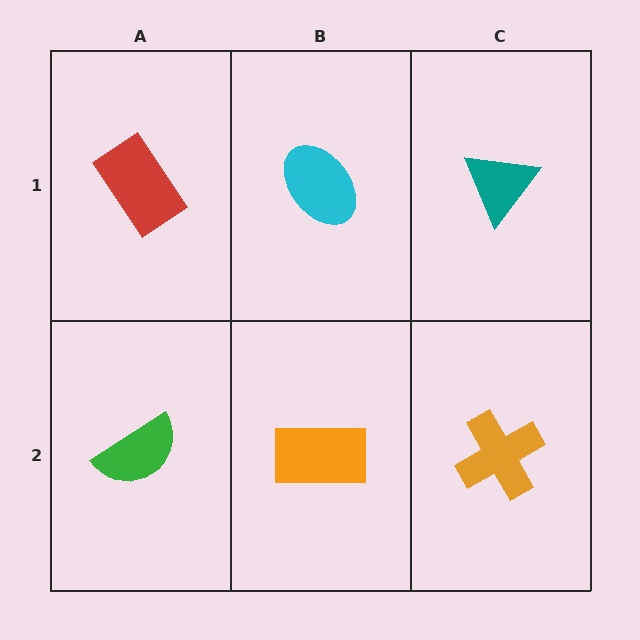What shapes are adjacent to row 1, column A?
A green semicircle (row 2, column A), a cyan ellipse (row 1, column B).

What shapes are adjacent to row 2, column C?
A teal triangle (row 1, column C), an orange rectangle (row 2, column B).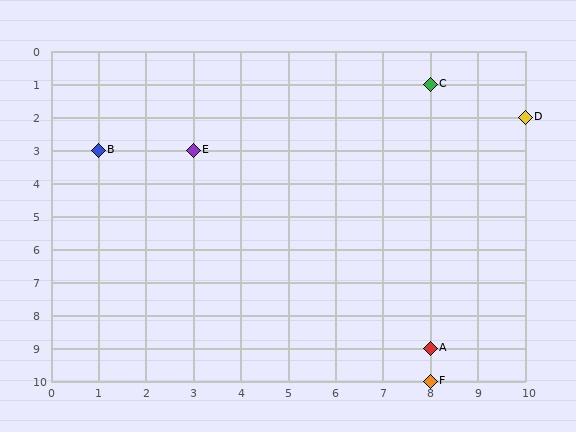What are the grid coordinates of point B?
Point B is at grid coordinates (1, 3).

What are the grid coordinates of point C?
Point C is at grid coordinates (8, 1).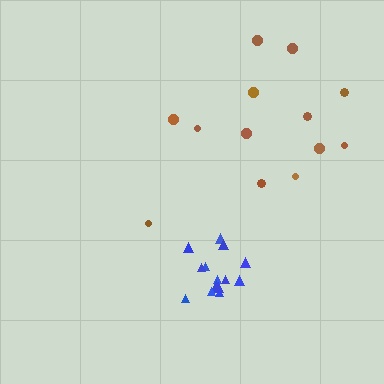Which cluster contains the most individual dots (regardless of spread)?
Blue (14).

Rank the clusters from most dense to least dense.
blue, brown.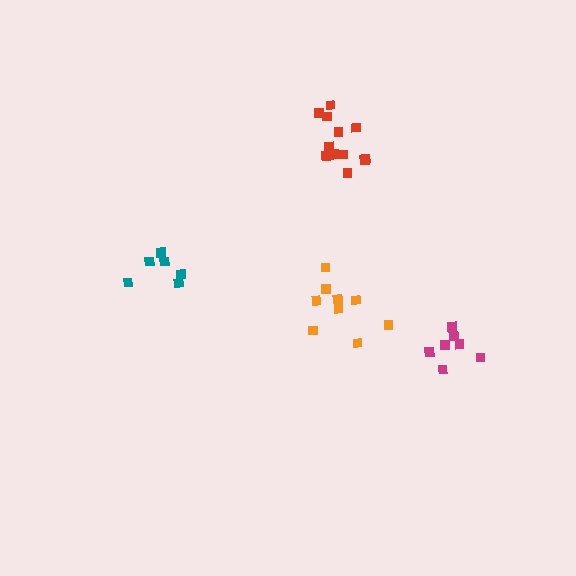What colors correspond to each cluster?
The clusters are colored: orange, teal, red, magenta.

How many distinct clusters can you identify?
There are 4 distinct clusters.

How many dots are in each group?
Group 1: 9 dots, Group 2: 6 dots, Group 3: 12 dots, Group 4: 7 dots (34 total).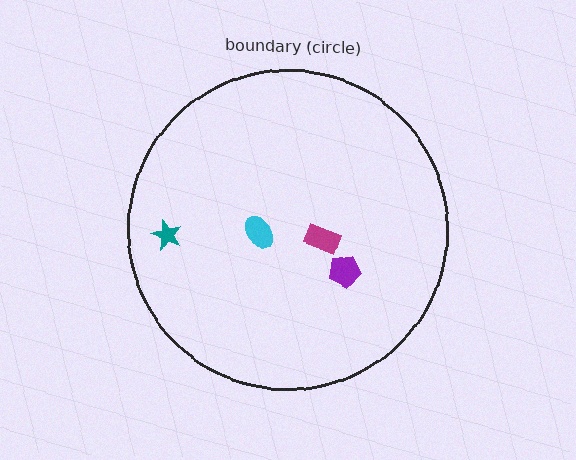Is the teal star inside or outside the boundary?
Inside.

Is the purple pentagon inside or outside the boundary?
Inside.